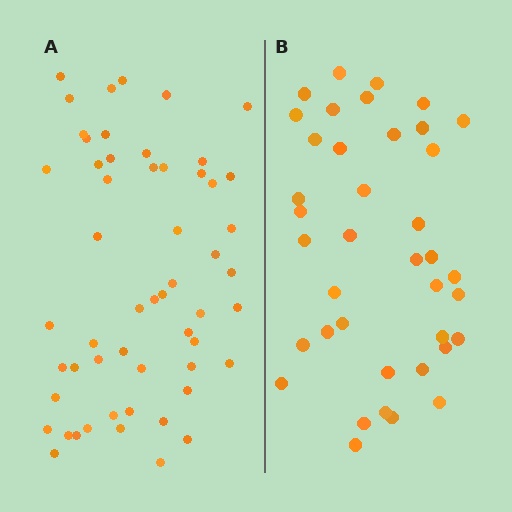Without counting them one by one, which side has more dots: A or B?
Region A (the left region) has more dots.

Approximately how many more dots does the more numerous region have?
Region A has approximately 15 more dots than region B.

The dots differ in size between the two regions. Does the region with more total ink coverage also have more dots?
No. Region B has more total ink coverage because its dots are larger, but region A actually contains more individual dots. Total area can be misleading — the number of items is what matters here.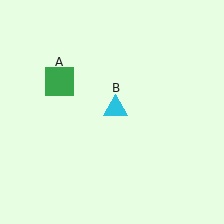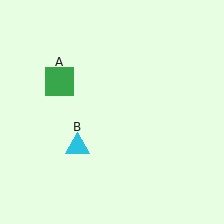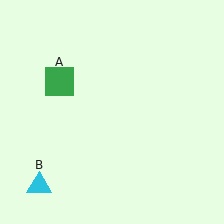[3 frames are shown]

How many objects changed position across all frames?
1 object changed position: cyan triangle (object B).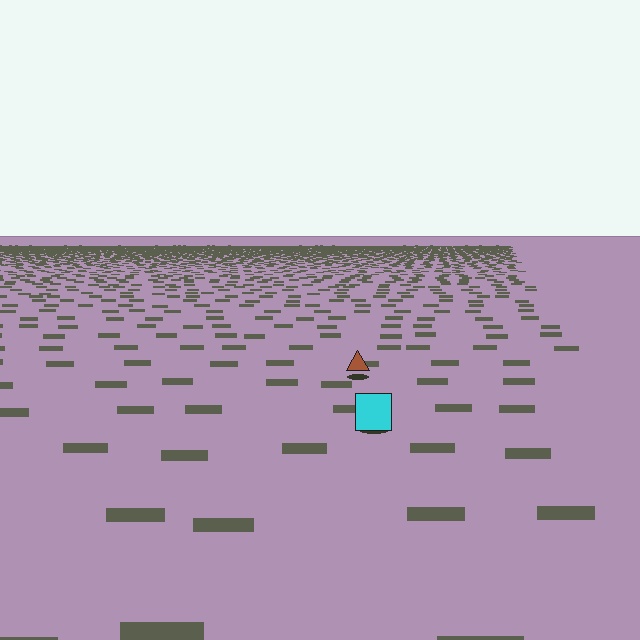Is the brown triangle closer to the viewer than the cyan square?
No. The cyan square is closer — you can tell from the texture gradient: the ground texture is coarser near it.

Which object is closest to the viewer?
The cyan square is closest. The texture marks near it are larger and more spread out.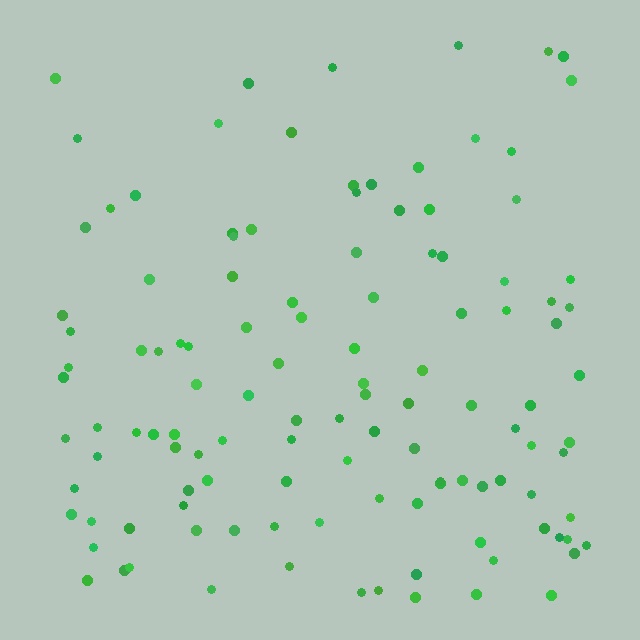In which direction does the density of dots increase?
From top to bottom, with the bottom side densest.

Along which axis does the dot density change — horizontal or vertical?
Vertical.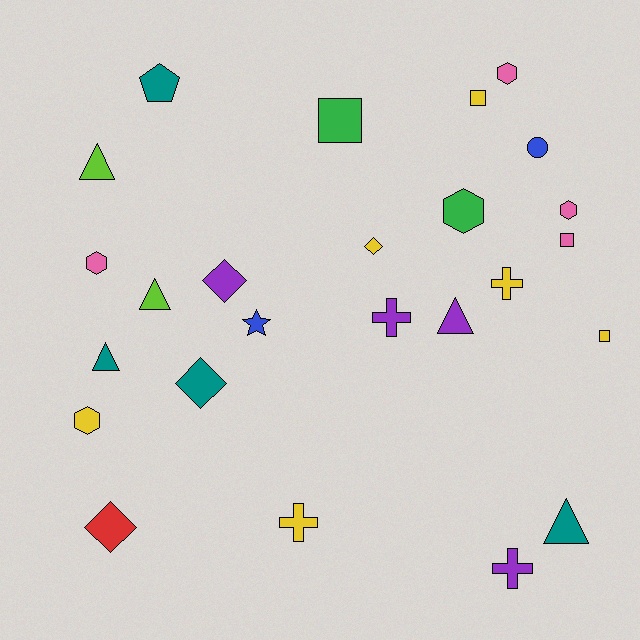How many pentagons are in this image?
There is 1 pentagon.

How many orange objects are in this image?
There are no orange objects.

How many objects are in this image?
There are 25 objects.